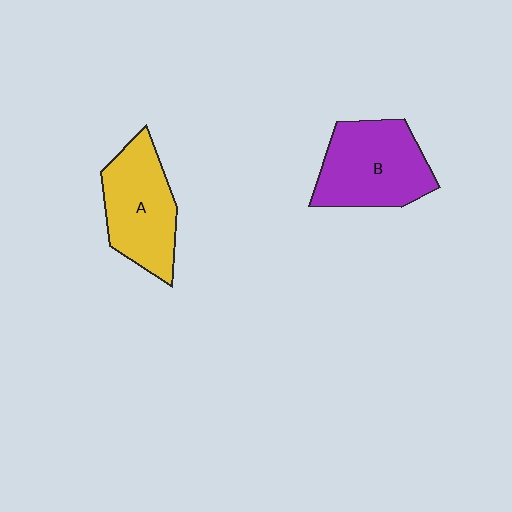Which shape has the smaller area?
Shape A (yellow).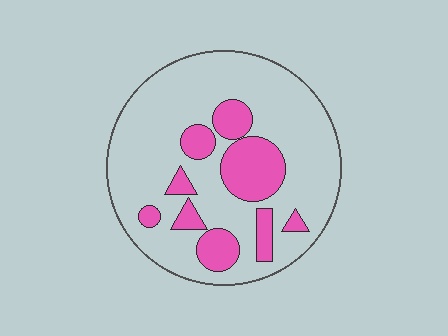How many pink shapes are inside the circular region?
9.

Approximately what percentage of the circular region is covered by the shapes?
Approximately 25%.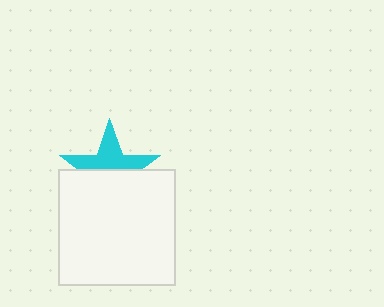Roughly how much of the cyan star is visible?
About half of it is visible (roughly 50%).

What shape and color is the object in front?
The object in front is a white square.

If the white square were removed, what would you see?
You would see the complete cyan star.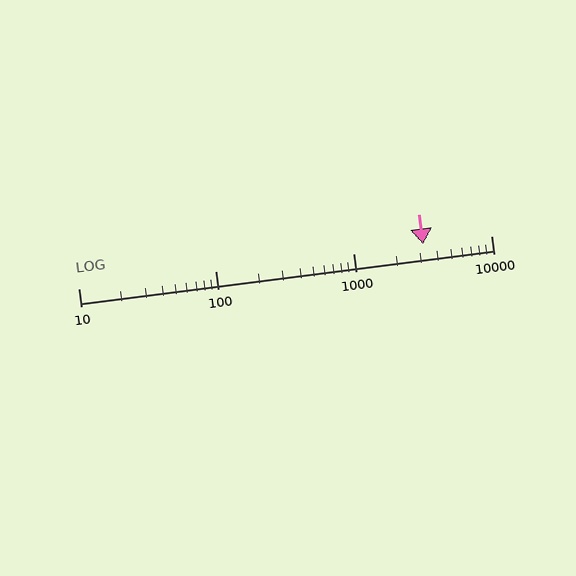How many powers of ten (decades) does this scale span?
The scale spans 3 decades, from 10 to 10000.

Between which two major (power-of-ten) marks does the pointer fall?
The pointer is between 1000 and 10000.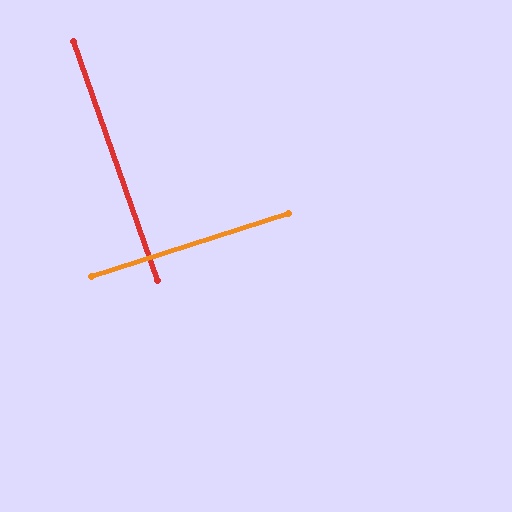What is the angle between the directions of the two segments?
Approximately 89 degrees.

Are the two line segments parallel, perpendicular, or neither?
Perpendicular — they meet at approximately 89°.